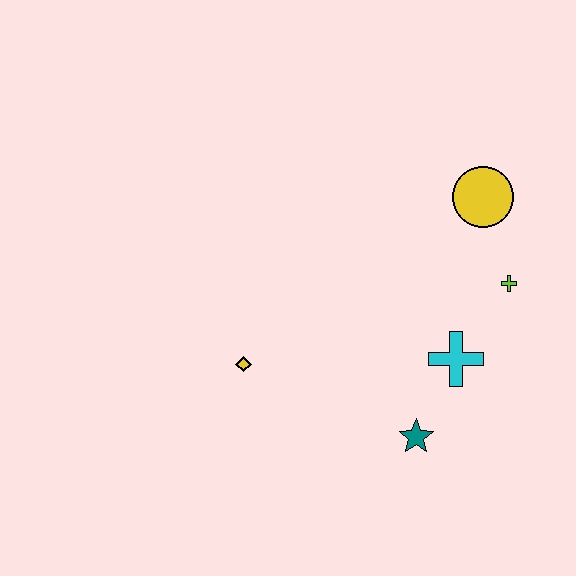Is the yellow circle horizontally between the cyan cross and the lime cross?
Yes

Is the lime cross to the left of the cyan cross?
No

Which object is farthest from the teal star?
The yellow circle is farthest from the teal star.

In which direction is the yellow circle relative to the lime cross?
The yellow circle is above the lime cross.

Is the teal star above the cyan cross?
No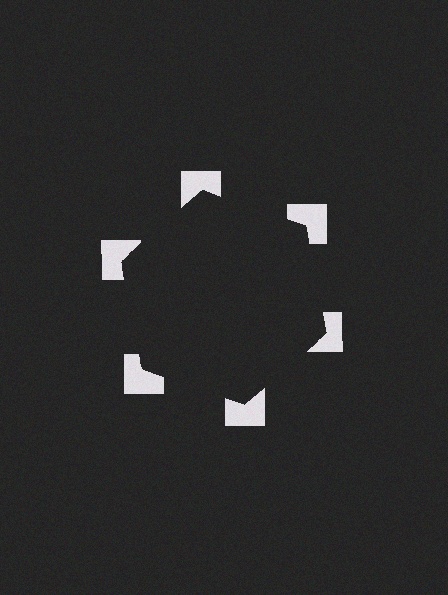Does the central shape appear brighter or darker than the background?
It typically appears slightly darker than the background, even though no actual brightness change is drawn.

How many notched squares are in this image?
There are 6 — one at each vertex of the illusory hexagon.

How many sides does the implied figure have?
6 sides.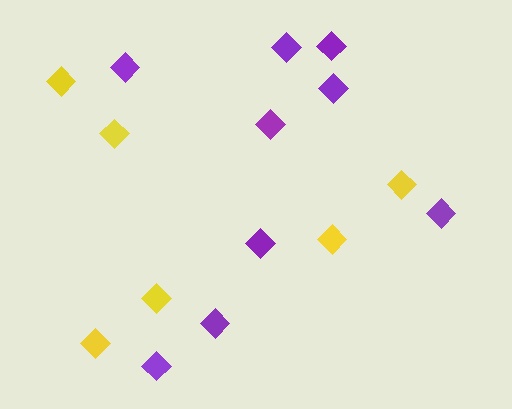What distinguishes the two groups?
There are 2 groups: one group of purple diamonds (9) and one group of yellow diamonds (6).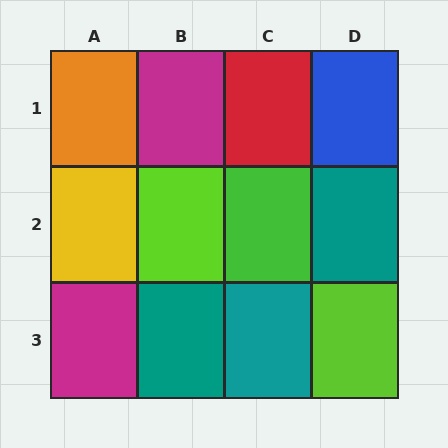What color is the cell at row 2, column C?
Green.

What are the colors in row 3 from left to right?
Magenta, teal, teal, lime.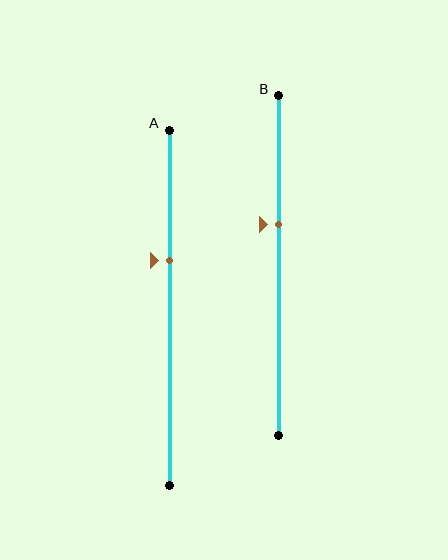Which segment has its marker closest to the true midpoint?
Segment B has its marker closest to the true midpoint.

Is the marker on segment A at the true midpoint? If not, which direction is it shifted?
No, the marker on segment A is shifted upward by about 13% of the segment length.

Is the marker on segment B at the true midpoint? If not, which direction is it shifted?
No, the marker on segment B is shifted upward by about 12% of the segment length.